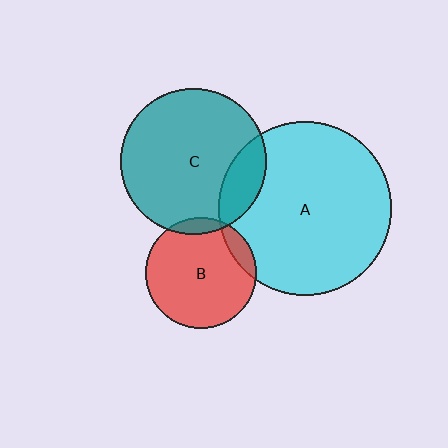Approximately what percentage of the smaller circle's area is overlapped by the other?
Approximately 15%.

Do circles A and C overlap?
Yes.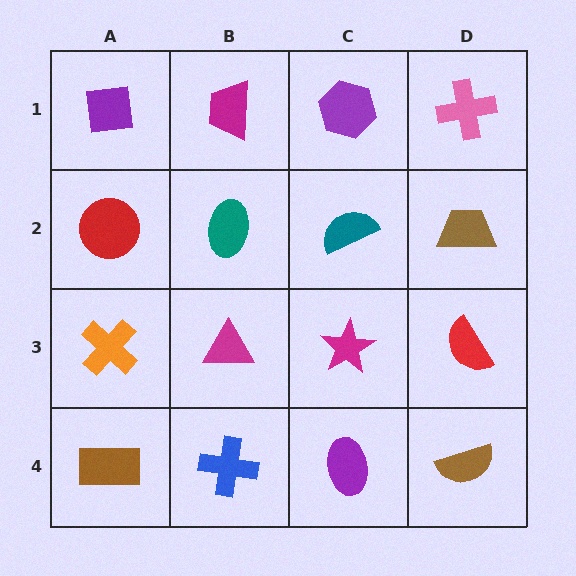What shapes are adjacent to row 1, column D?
A brown trapezoid (row 2, column D), a purple hexagon (row 1, column C).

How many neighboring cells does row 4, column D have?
2.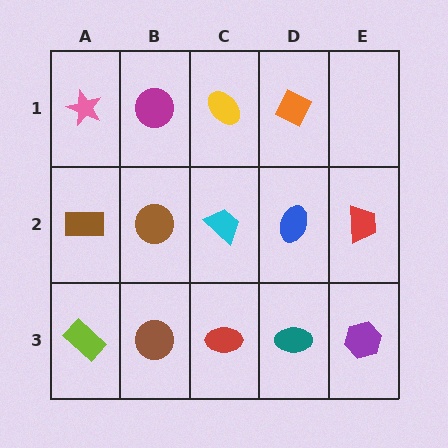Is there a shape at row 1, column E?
No, that cell is empty.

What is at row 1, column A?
A pink star.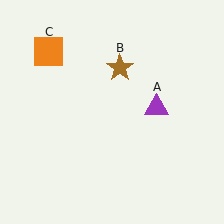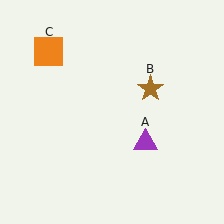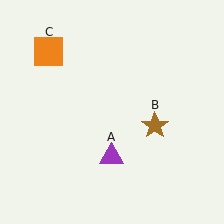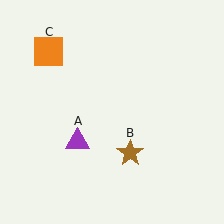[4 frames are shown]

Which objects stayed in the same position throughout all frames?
Orange square (object C) remained stationary.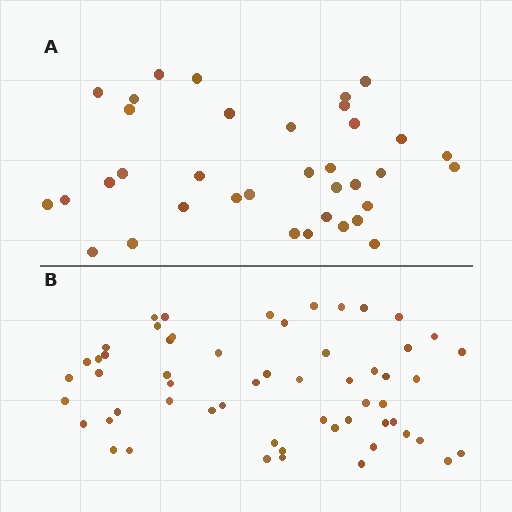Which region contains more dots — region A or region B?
Region B (the bottom region) has more dots.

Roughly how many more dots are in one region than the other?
Region B has approximately 20 more dots than region A.